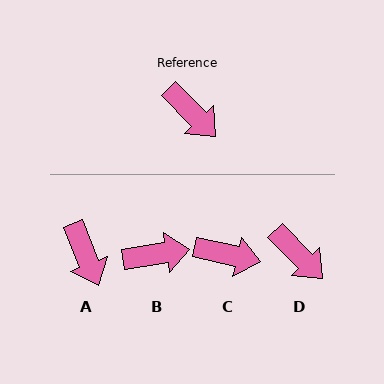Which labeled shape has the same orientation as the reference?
D.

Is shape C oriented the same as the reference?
No, it is off by about 33 degrees.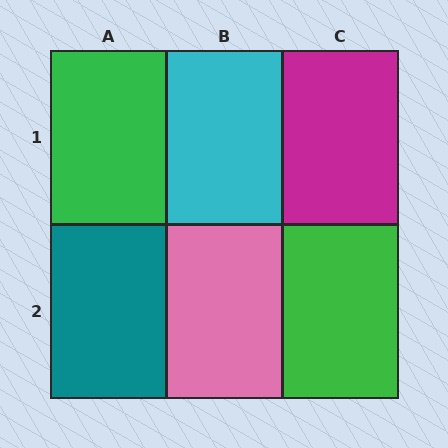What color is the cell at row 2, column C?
Green.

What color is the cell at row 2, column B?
Pink.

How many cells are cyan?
1 cell is cyan.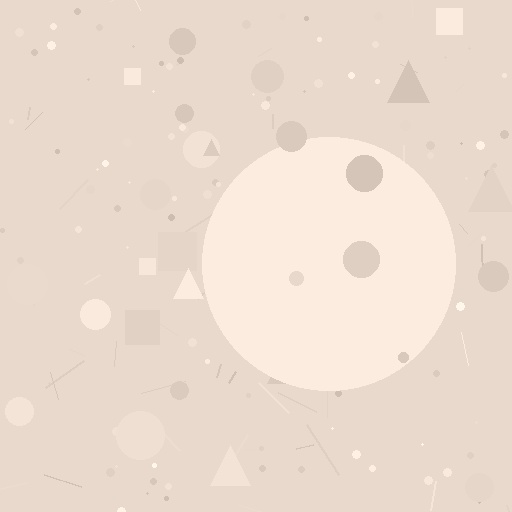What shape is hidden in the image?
A circle is hidden in the image.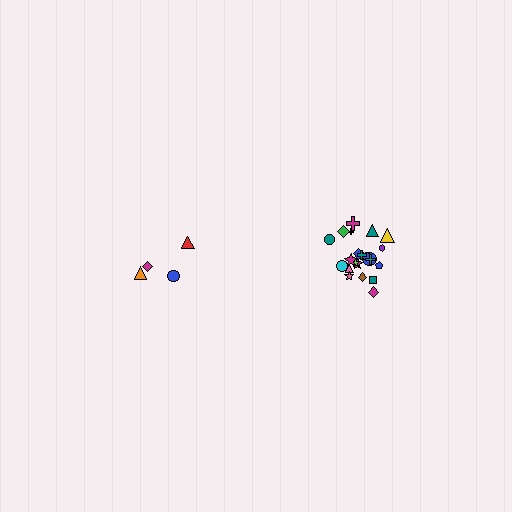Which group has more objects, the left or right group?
The right group.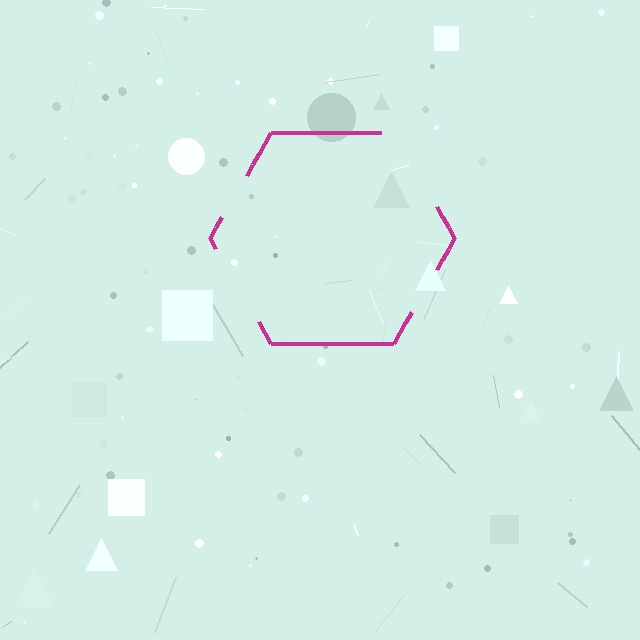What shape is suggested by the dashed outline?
The dashed outline suggests a hexagon.